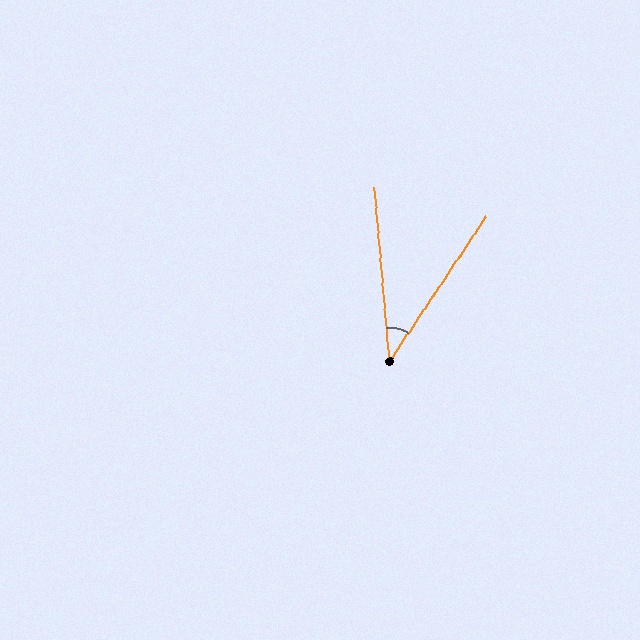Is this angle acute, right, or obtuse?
It is acute.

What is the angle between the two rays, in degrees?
Approximately 39 degrees.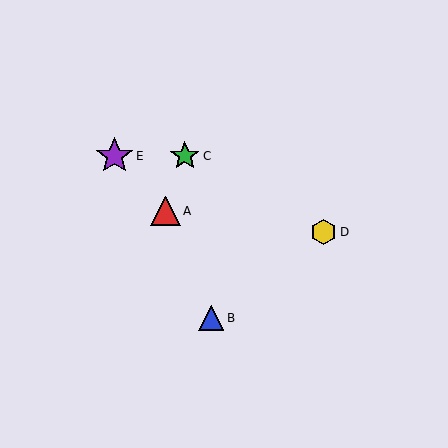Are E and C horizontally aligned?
Yes, both are at y≈156.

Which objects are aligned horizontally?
Objects C, E are aligned horizontally.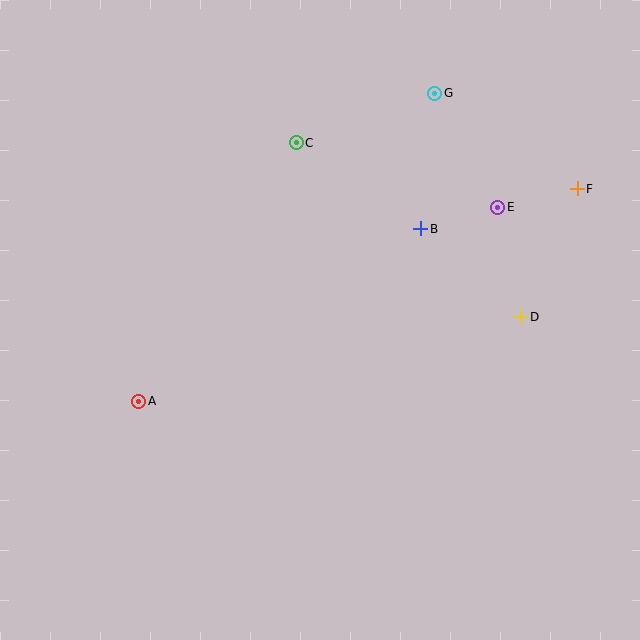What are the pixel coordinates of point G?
Point G is at (435, 93).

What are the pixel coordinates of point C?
Point C is at (296, 143).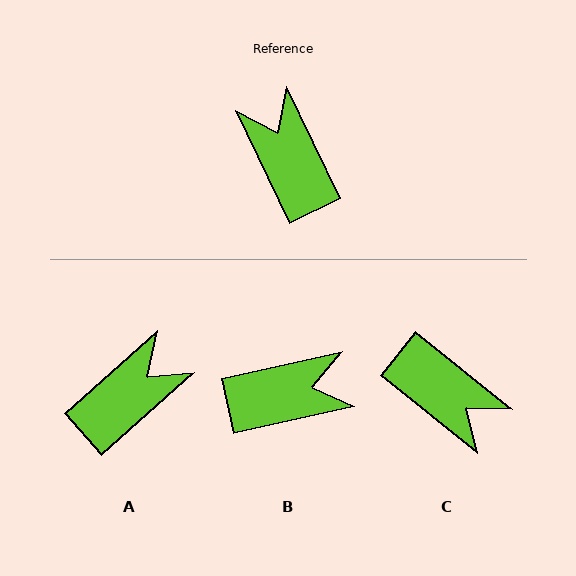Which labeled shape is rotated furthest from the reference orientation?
C, about 154 degrees away.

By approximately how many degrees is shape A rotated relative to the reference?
Approximately 74 degrees clockwise.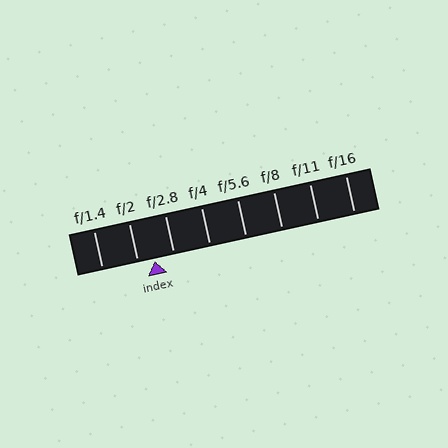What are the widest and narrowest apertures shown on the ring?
The widest aperture shown is f/1.4 and the narrowest is f/16.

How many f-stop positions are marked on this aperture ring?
There are 8 f-stop positions marked.